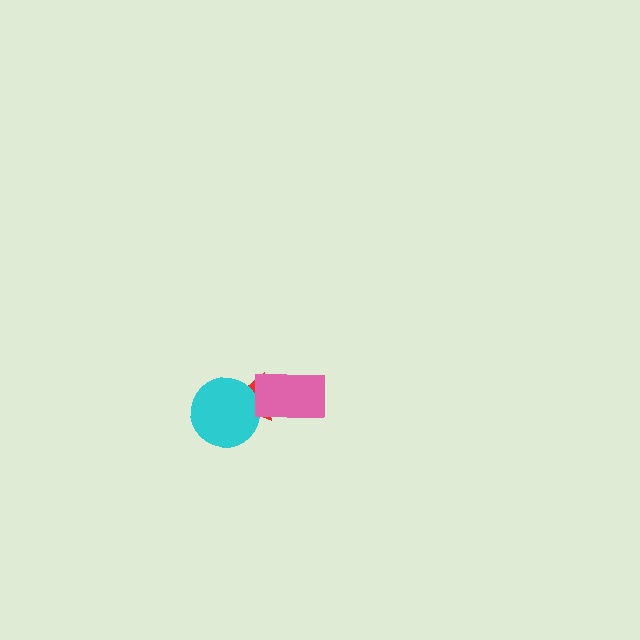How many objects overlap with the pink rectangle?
1 object overlaps with the pink rectangle.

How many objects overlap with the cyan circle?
1 object overlaps with the cyan circle.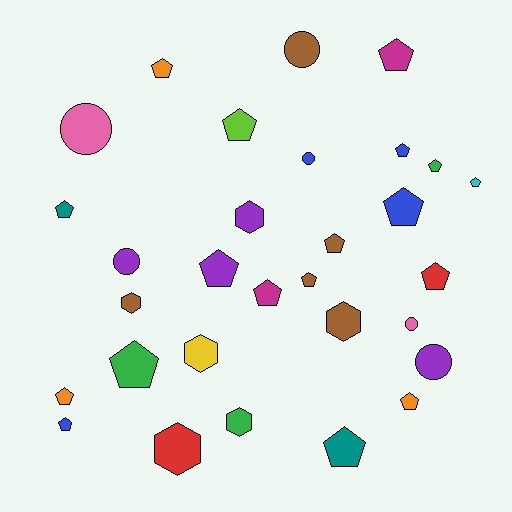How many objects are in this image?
There are 30 objects.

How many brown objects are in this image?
There are 5 brown objects.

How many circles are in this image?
There are 6 circles.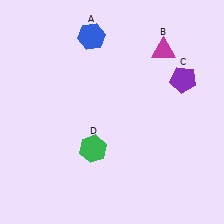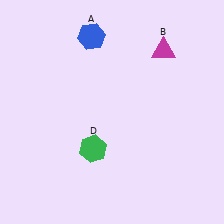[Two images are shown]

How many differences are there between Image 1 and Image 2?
There is 1 difference between the two images.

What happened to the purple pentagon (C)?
The purple pentagon (C) was removed in Image 2. It was in the top-right area of Image 1.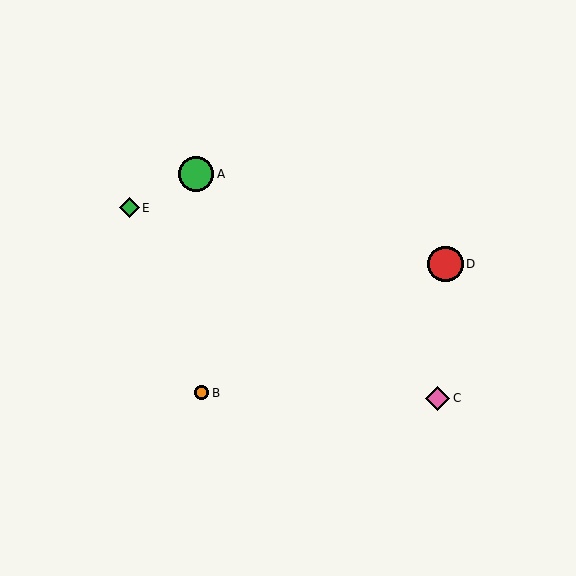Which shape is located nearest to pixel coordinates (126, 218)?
The green diamond (labeled E) at (129, 208) is nearest to that location.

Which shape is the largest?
The red circle (labeled D) is the largest.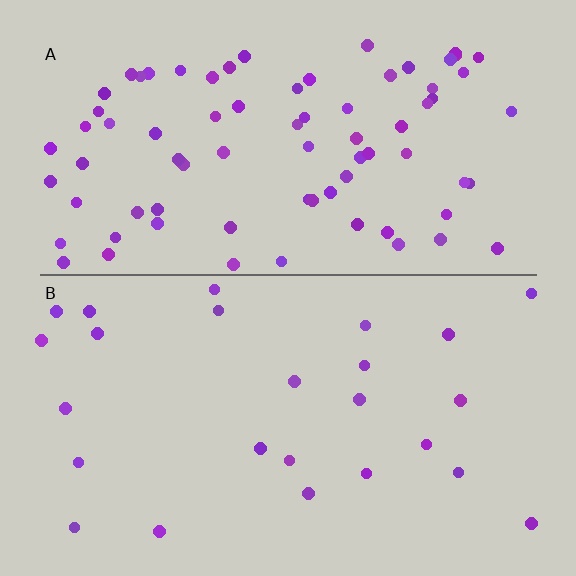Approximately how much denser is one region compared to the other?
Approximately 3.1× — region A over region B.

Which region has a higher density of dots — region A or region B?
A (the top).